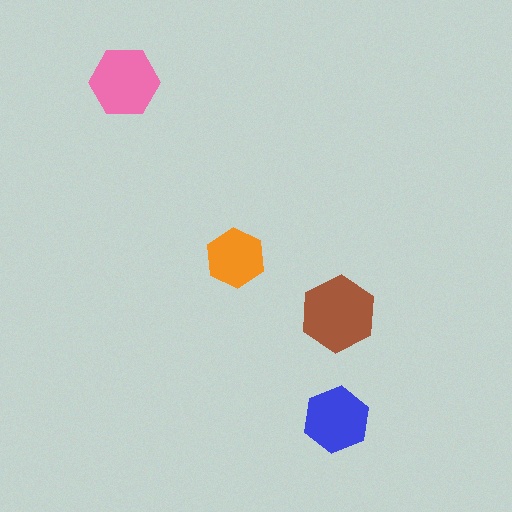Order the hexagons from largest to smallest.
the brown one, the pink one, the blue one, the orange one.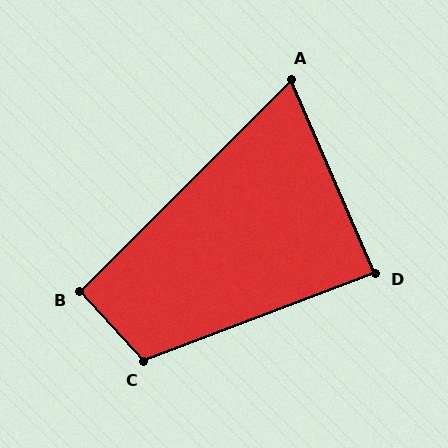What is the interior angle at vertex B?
Approximately 93 degrees (approximately right).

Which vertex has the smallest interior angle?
A, at approximately 69 degrees.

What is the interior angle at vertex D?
Approximately 87 degrees (approximately right).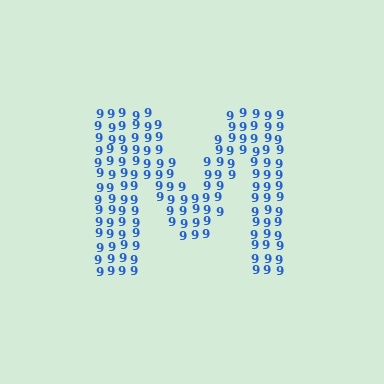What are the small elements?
The small elements are digit 9's.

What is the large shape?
The large shape is the letter M.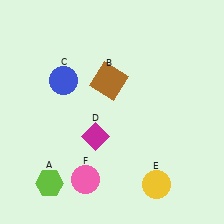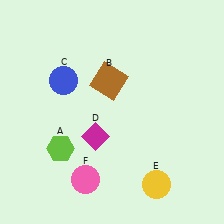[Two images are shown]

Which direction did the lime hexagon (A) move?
The lime hexagon (A) moved up.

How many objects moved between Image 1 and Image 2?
1 object moved between the two images.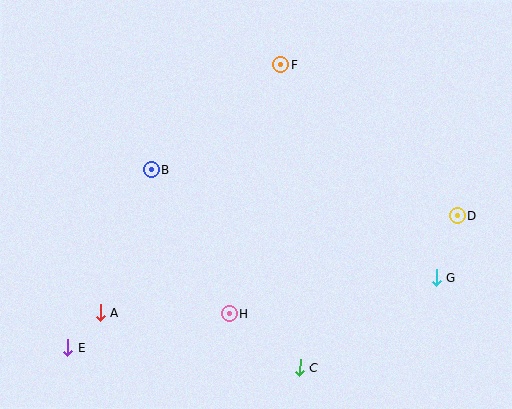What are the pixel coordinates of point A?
Point A is at (100, 312).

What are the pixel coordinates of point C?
Point C is at (300, 368).